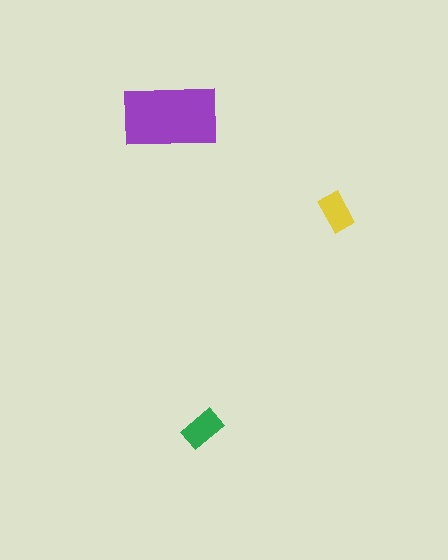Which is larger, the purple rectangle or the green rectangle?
The purple one.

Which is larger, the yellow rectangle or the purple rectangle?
The purple one.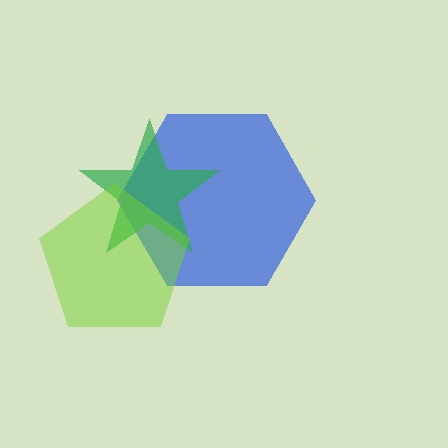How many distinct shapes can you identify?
There are 3 distinct shapes: a blue hexagon, a green star, a lime pentagon.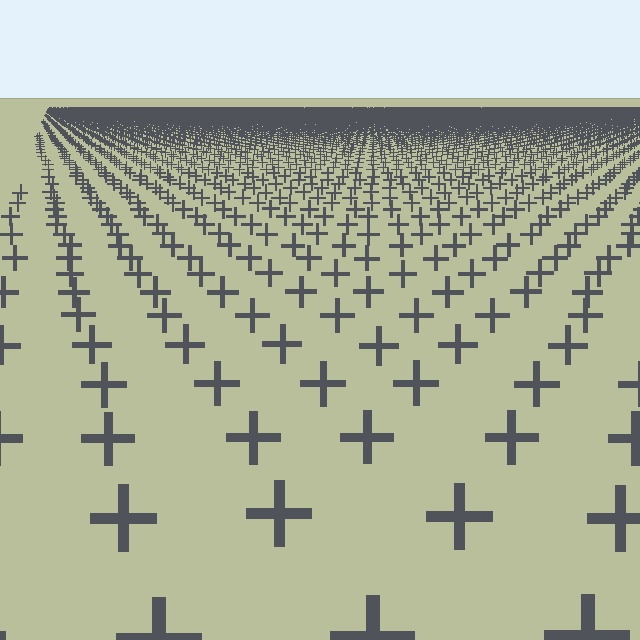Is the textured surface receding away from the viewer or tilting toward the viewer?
The surface is receding away from the viewer. Texture elements get smaller and denser toward the top.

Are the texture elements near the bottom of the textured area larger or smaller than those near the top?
Larger. Near the bottom, elements are closer to the viewer and appear at a bigger on-screen size.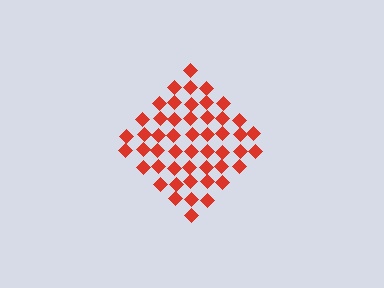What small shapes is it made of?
It is made of small diamonds.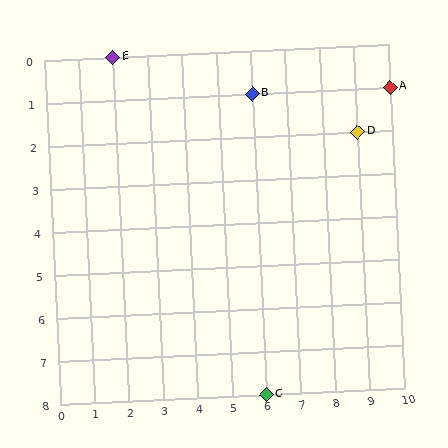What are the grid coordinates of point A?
Point A is at grid coordinates (10, 1).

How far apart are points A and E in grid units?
Points A and E are 8 columns and 1 row apart (about 8.1 grid units diagonally).